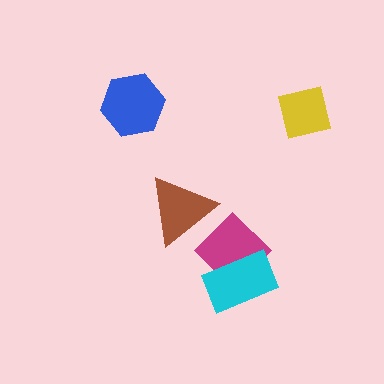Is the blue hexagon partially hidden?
No, no other shape covers it.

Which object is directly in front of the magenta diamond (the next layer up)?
The cyan rectangle is directly in front of the magenta diamond.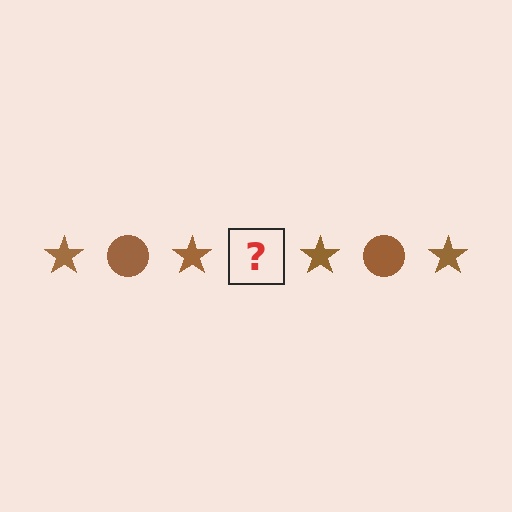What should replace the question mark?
The question mark should be replaced with a brown circle.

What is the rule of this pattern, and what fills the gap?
The rule is that the pattern cycles through star, circle shapes in brown. The gap should be filled with a brown circle.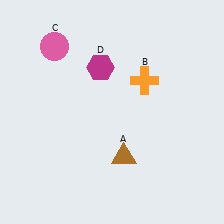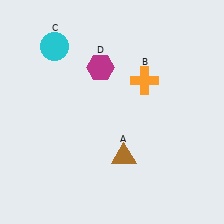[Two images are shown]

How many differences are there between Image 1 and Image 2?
There is 1 difference between the two images.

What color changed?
The circle (C) changed from pink in Image 1 to cyan in Image 2.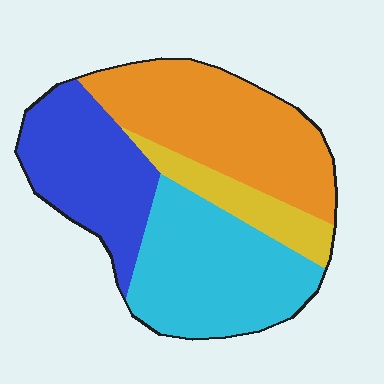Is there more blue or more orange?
Orange.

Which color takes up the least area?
Yellow, at roughly 10%.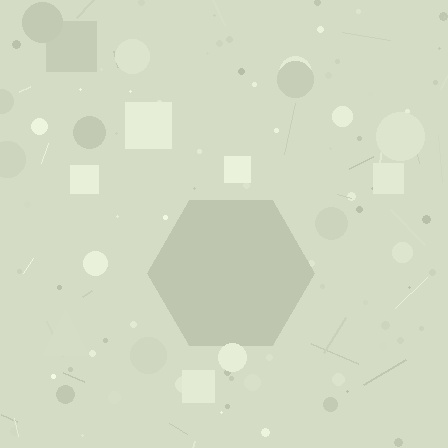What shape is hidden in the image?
A hexagon is hidden in the image.